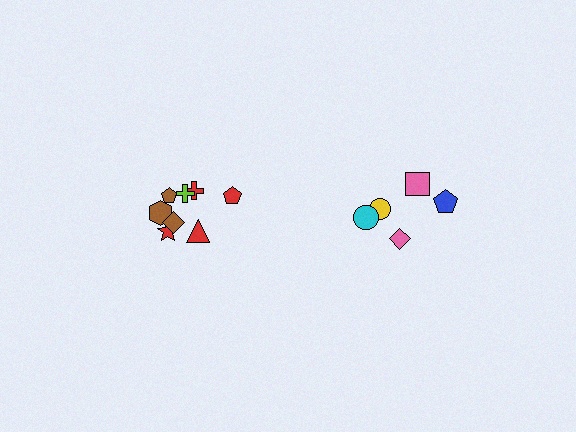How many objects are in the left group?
There are 8 objects.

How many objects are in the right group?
There are 5 objects.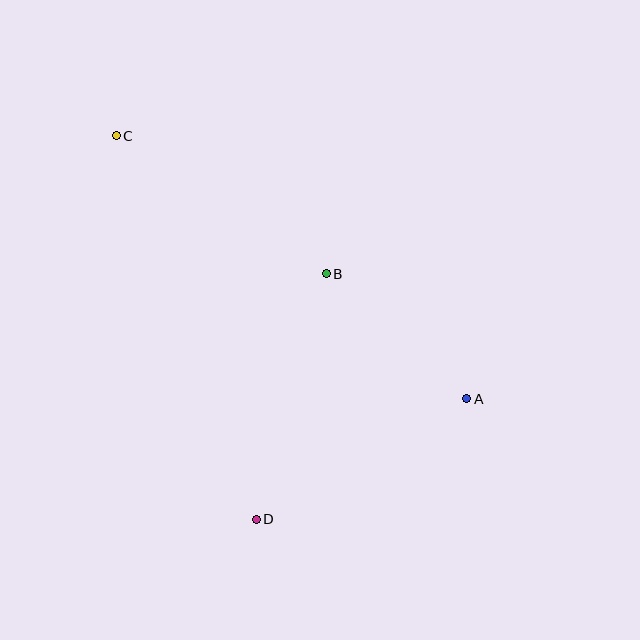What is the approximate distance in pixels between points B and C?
The distance between B and C is approximately 251 pixels.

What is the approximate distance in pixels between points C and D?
The distance between C and D is approximately 408 pixels.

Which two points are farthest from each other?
Points A and C are farthest from each other.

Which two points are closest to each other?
Points A and B are closest to each other.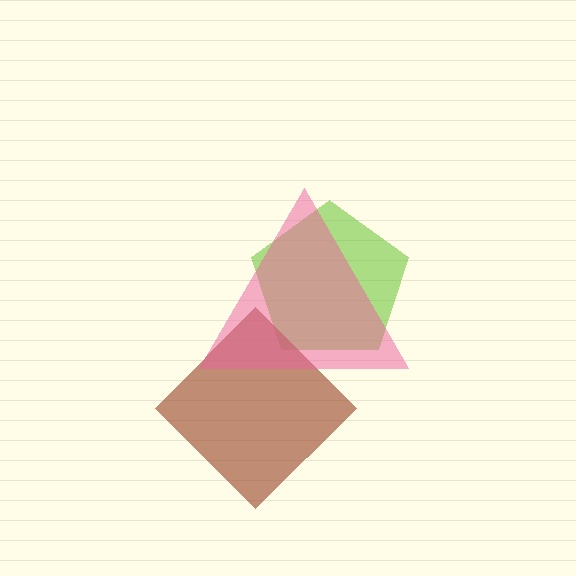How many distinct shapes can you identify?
There are 3 distinct shapes: a lime pentagon, a brown diamond, a pink triangle.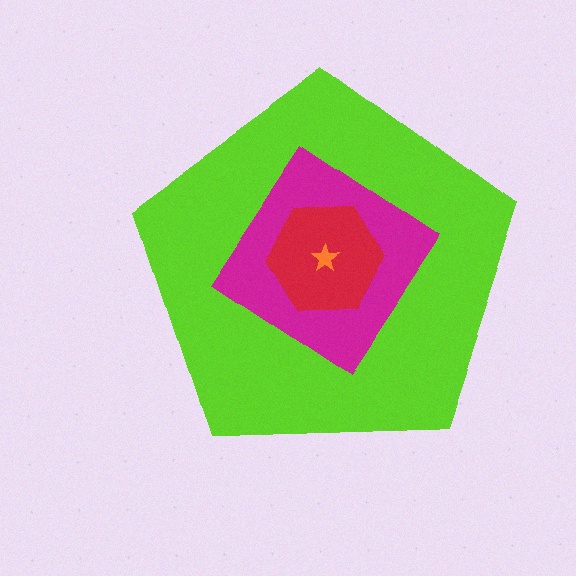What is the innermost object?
The orange star.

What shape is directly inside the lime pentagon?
The magenta diamond.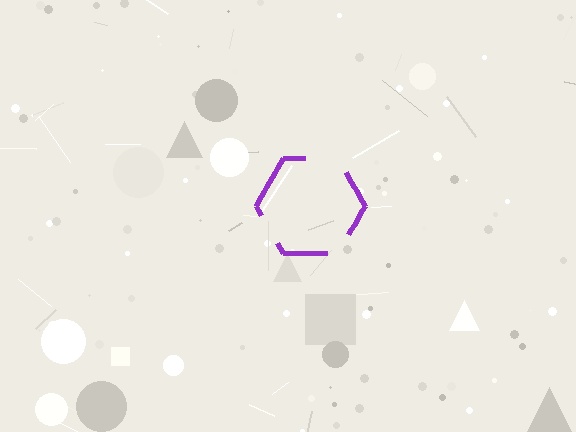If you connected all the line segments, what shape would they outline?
They would outline a hexagon.